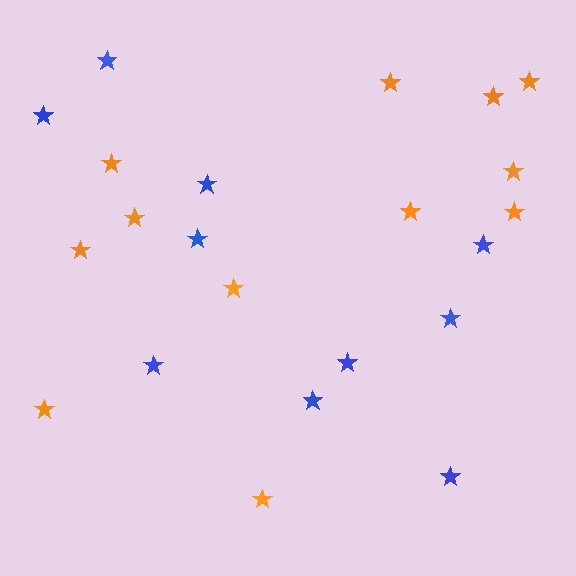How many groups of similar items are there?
There are 2 groups: one group of blue stars (10) and one group of orange stars (12).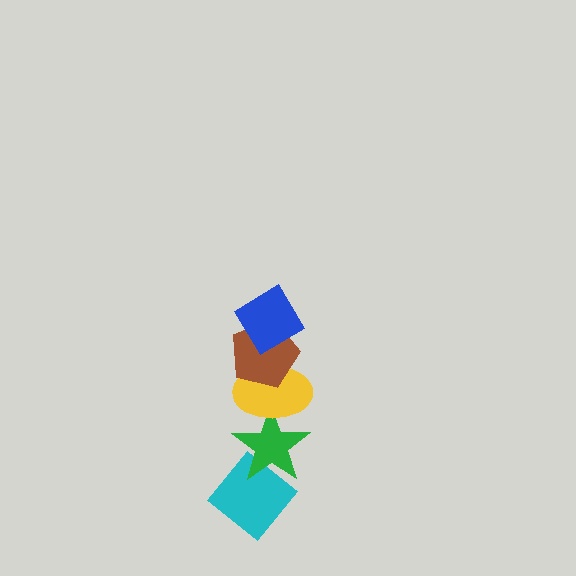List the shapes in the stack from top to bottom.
From top to bottom: the blue diamond, the brown pentagon, the yellow ellipse, the green star, the cyan diamond.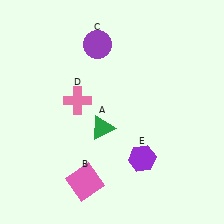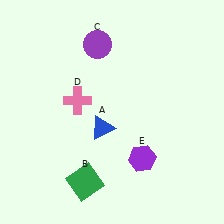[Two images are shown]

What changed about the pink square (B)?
In Image 1, B is pink. In Image 2, it changed to green.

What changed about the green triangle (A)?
In Image 1, A is green. In Image 2, it changed to blue.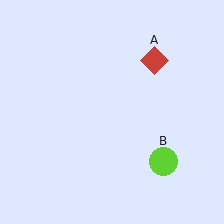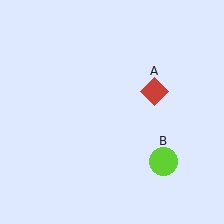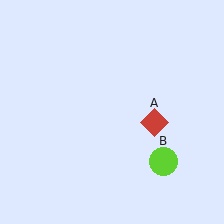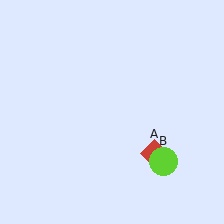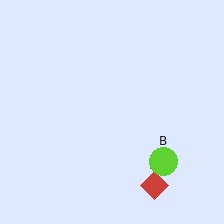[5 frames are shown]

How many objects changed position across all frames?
1 object changed position: red diamond (object A).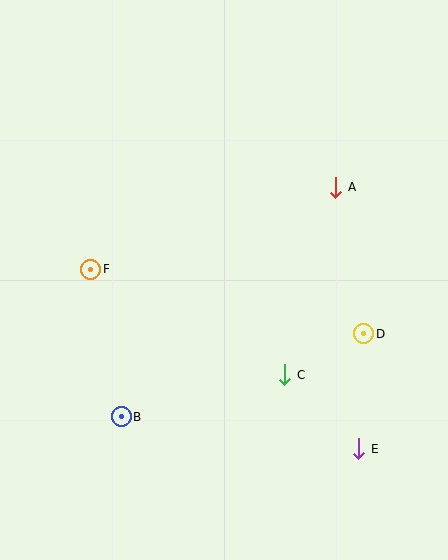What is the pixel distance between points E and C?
The distance between E and C is 105 pixels.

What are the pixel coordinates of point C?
Point C is at (285, 375).